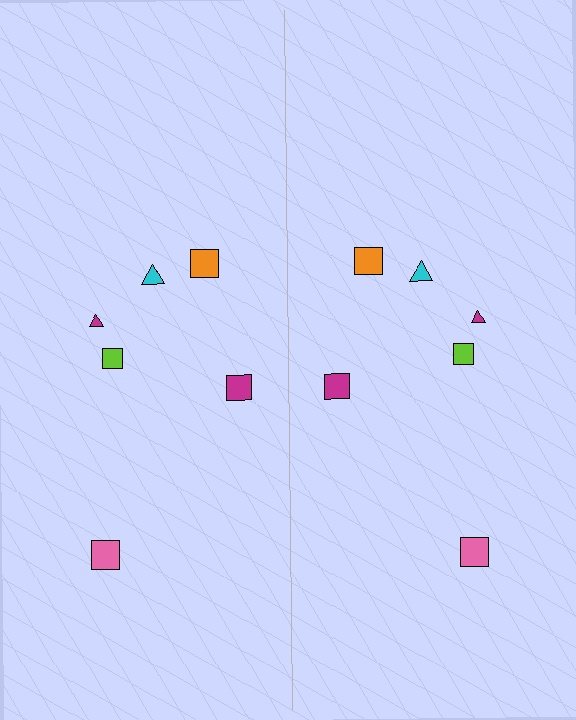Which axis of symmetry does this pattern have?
The pattern has a vertical axis of symmetry running through the center of the image.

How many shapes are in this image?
There are 12 shapes in this image.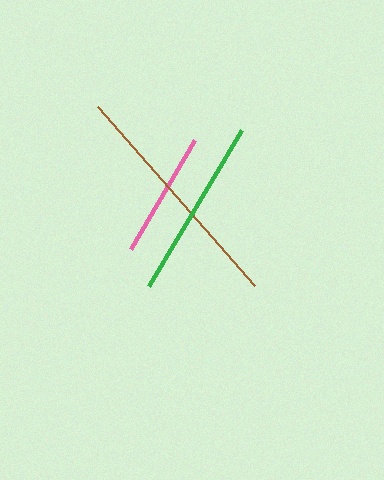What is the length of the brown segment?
The brown segment is approximately 238 pixels long.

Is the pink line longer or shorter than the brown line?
The brown line is longer than the pink line.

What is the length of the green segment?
The green segment is approximately 182 pixels long.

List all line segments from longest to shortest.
From longest to shortest: brown, green, pink.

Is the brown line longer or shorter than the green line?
The brown line is longer than the green line.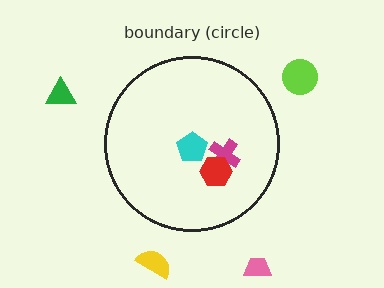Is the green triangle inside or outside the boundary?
Outside.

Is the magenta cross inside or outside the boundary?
Inside.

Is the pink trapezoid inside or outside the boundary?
Outside.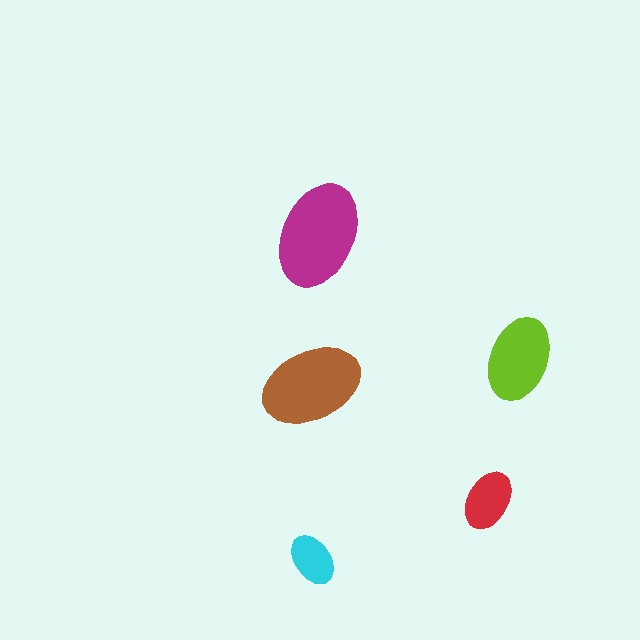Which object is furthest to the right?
The lime ellipse is rightmost.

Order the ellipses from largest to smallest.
the magenta one, the brown one, the lime one, the red one, the cyan one.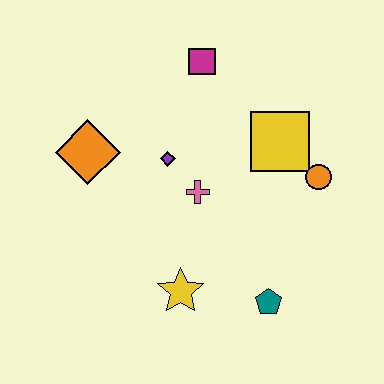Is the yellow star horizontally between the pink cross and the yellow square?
No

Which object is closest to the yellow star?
The teal pentagon is closest to the yellow star.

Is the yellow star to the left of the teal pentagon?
Yes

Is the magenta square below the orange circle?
No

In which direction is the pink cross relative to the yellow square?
The pink cross is to the left of the yellow square.